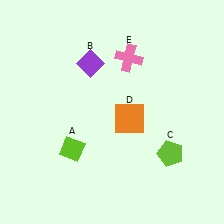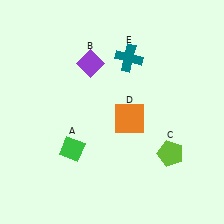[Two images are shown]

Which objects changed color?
A changed from lime to green. E changed from pink to teal.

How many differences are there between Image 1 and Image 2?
There are 2 differences between the two images.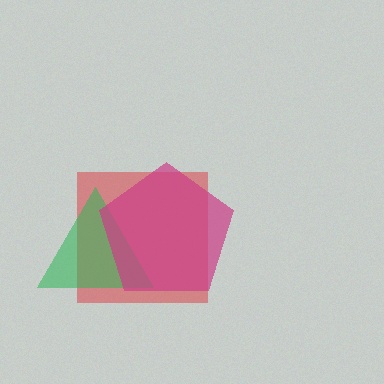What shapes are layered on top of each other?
The layered shapes are: a red square, a green triangle, a magenta pentagon.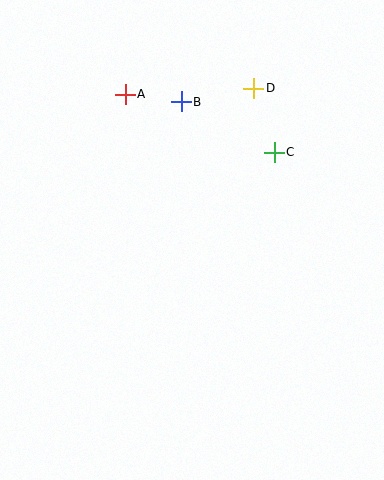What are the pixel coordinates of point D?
Point D is at (254, 88).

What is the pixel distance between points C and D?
The distance between C and D is 67 pixels.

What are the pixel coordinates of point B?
Point B is at (181, 102).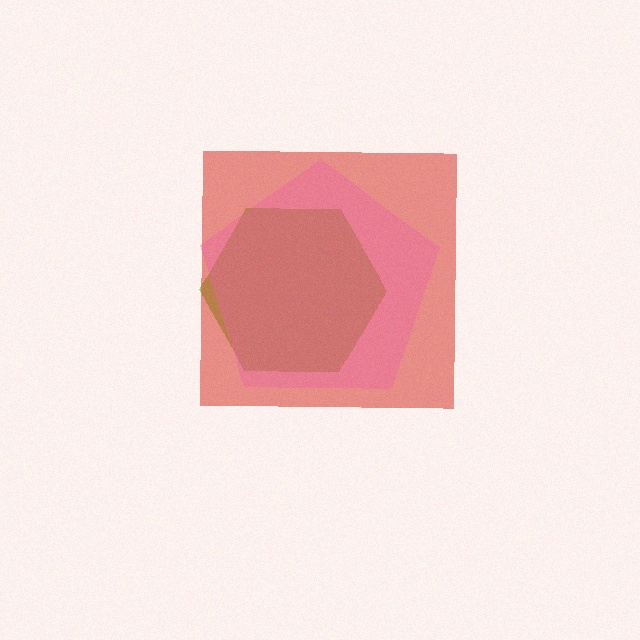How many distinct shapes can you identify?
There are 3 distinct shapes: a lime hexagon, a red square, a pink pentagon.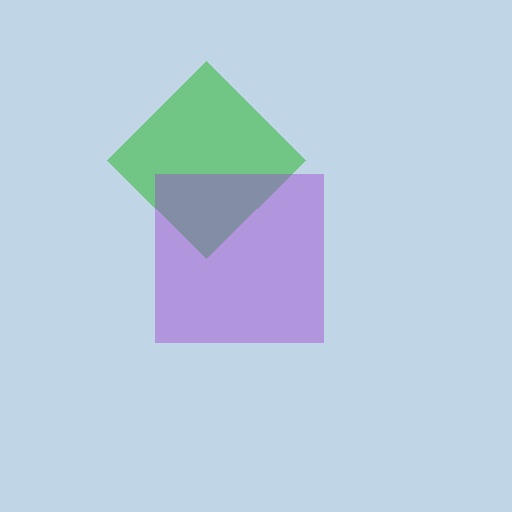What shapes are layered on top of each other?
The layered shapes are: a green diamond, a purple square.